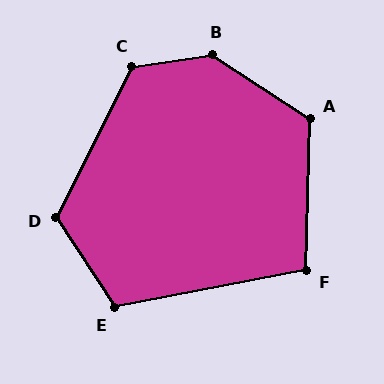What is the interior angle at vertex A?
Approximately 122 degrees (obtuse).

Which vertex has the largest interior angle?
B, at approximately 138 degrees.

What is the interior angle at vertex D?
Approximately 120 degrees (obtuse).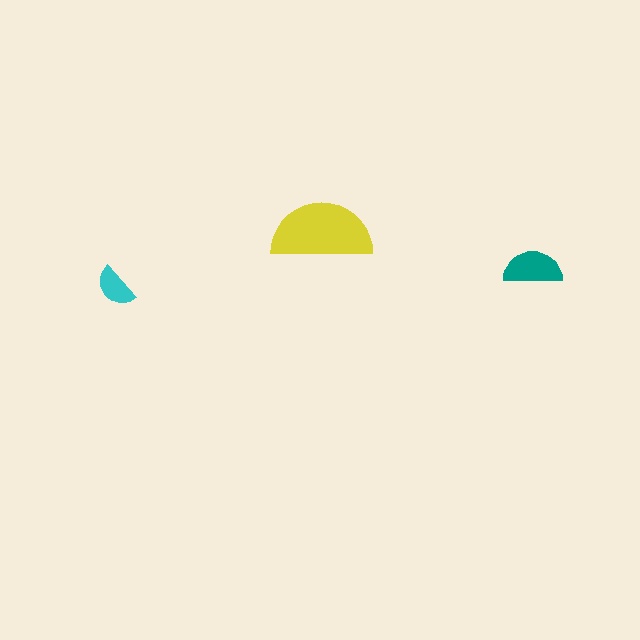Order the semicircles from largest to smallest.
the yellow one, the teal one, the cyan one.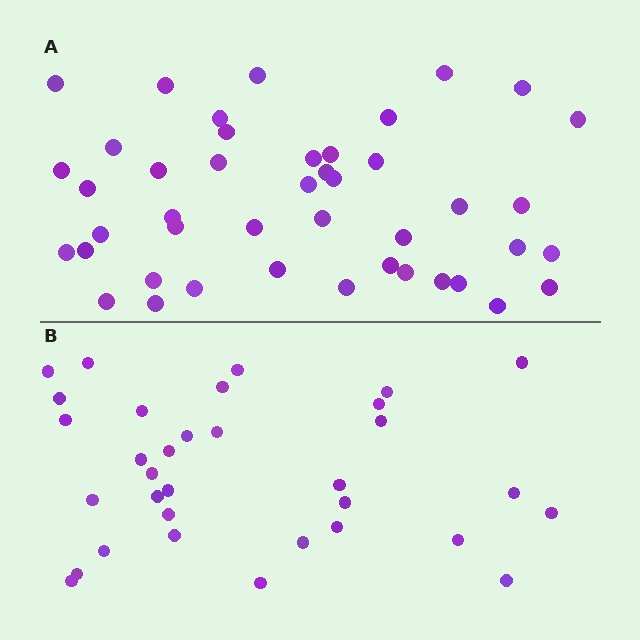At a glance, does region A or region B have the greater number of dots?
Region A (the top region) has more dots.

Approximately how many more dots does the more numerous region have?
Region A has roughly 12 or so more dots than region B.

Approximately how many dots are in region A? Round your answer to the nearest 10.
About 40 dots. (The exact count is 44, which rounds to 40.)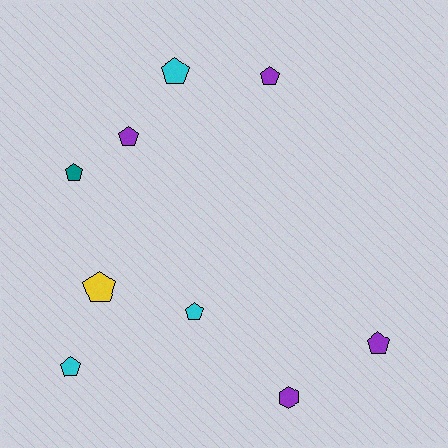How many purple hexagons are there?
There is 1 purple hexagon.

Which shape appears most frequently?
Pentagon, with 8 objects.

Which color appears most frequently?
Purple, with 4 objects.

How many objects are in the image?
There are 9 objects.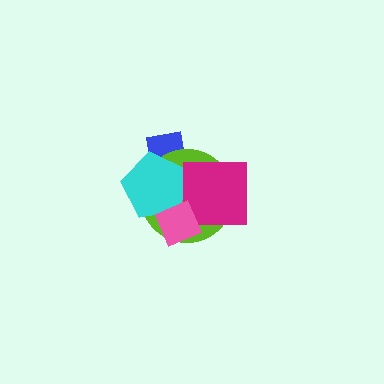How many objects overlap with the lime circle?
4 objects overlap with the lime circle.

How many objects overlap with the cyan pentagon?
4 objects overlap with the cyan pentagon.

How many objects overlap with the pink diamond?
3 objects overlap with the pink diamond.